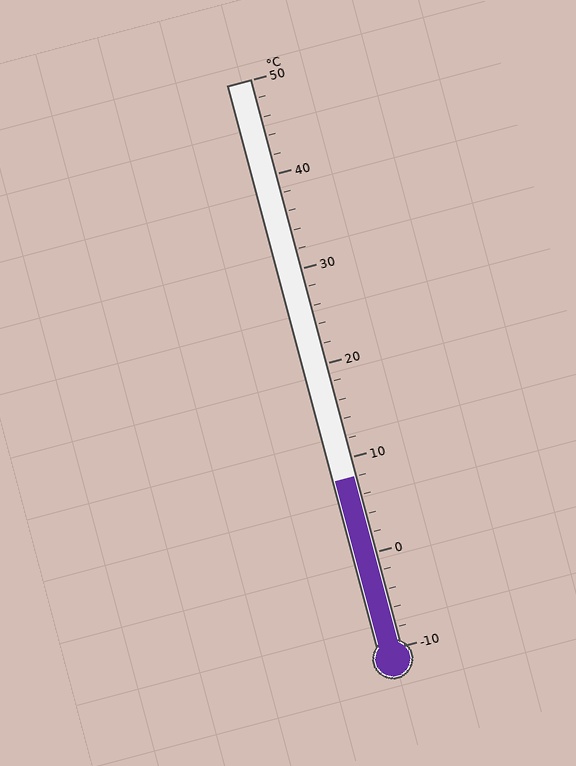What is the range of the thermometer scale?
The thermometer scale ranges from -10°C to 50°C.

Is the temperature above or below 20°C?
The temperature is below 20°C.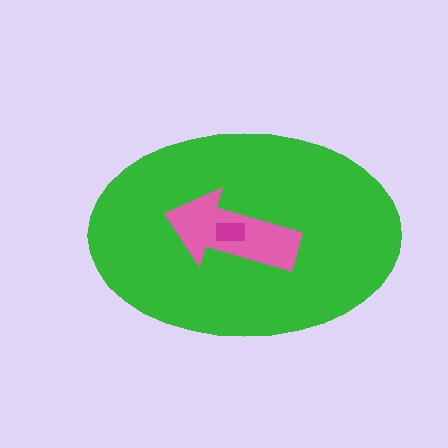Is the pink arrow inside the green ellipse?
Yes.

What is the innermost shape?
The magenta rectangle.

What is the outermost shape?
The green ellipse.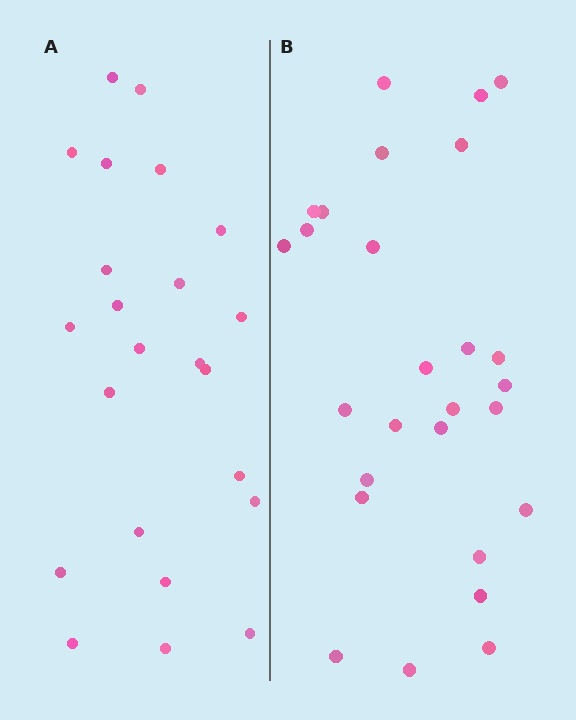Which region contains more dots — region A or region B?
Region B (the right region) has more dots.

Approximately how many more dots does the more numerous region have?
Region B has about 4 more dots than region A.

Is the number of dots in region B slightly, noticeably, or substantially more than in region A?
Region B has only slightly more — the two regions are fairly close. The ratio is roughly 1.2 to 1.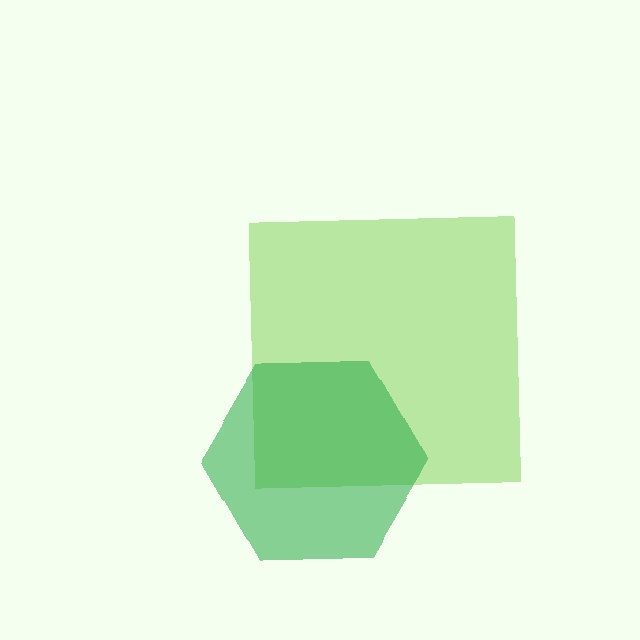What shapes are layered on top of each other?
The layered shapes are: a lime square, a green hexagon.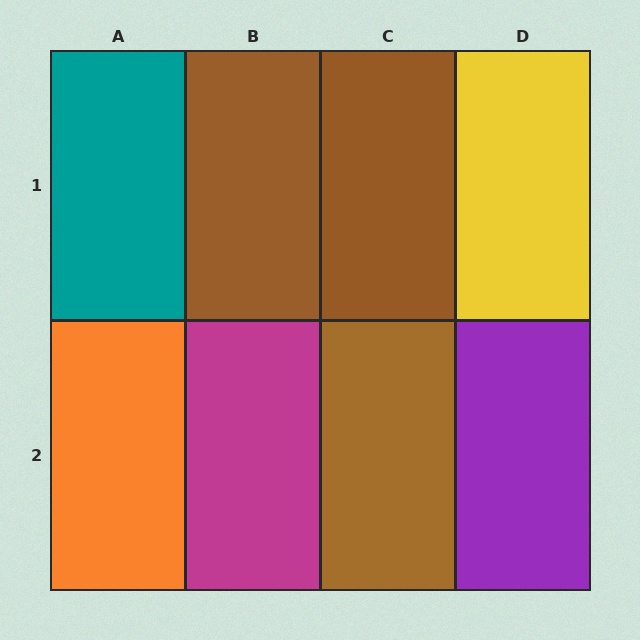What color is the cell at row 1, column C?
Brown.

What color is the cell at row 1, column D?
Yellow.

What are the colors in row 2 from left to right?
Orange, magenta, brown, purple.